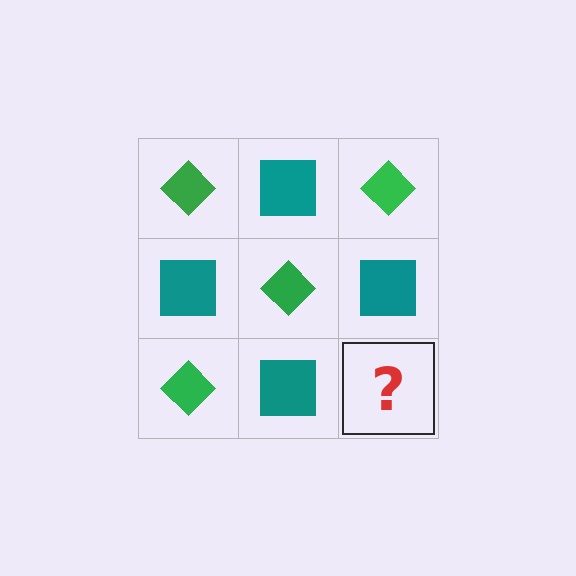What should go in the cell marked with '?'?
The missing cell should contain a green diamond.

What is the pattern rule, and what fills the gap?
The rule is that it alternates green diamond and teal square in a checkerboard pattern. The gap should be filled with a green diamond.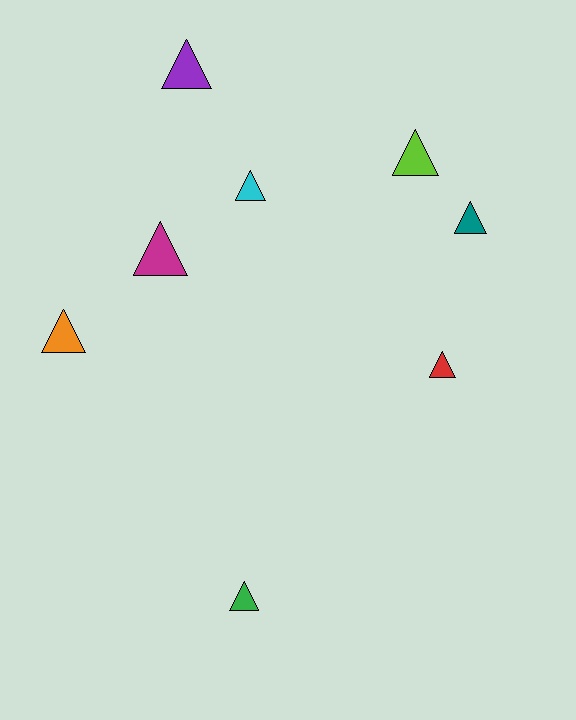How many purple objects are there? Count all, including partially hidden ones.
There is 1 purple object.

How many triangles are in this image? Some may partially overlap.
There are 8 triangles.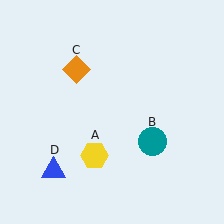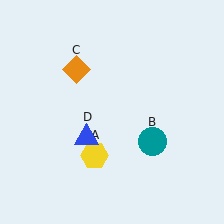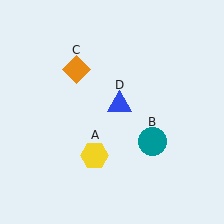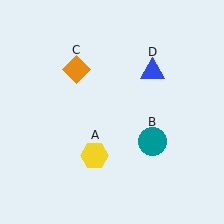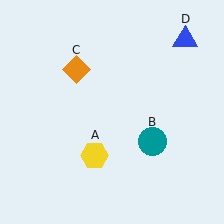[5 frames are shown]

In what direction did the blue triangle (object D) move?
The blue triangle (object D) moved up and to the right.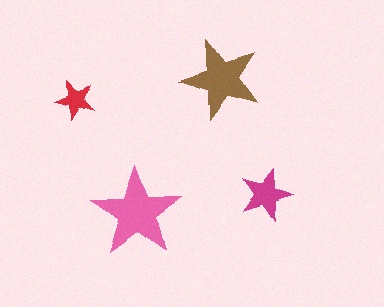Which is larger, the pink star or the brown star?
The pink one.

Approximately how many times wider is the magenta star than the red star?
About 1.5 times wider.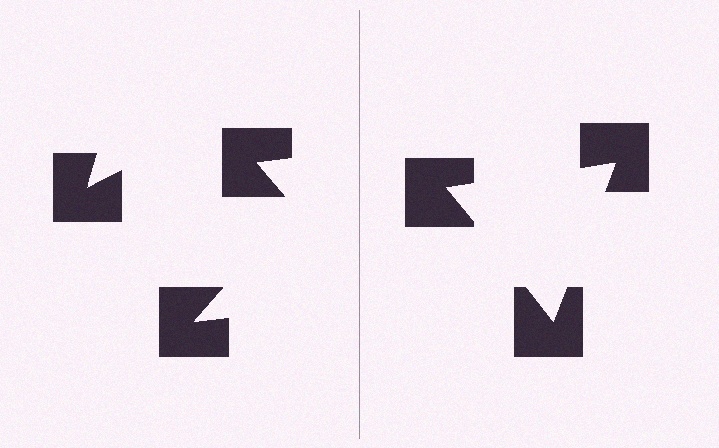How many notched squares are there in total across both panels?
6 — 3 on each side.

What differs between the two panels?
The notched squares are positioned identically on both sides; only the wedge orientations differ. On the right they align to a triangle; on the left they are misaligned.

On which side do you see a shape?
An illusory triangle appears on the right side. On the left side the wedge cuts are rotated, so no coherent shape forms.